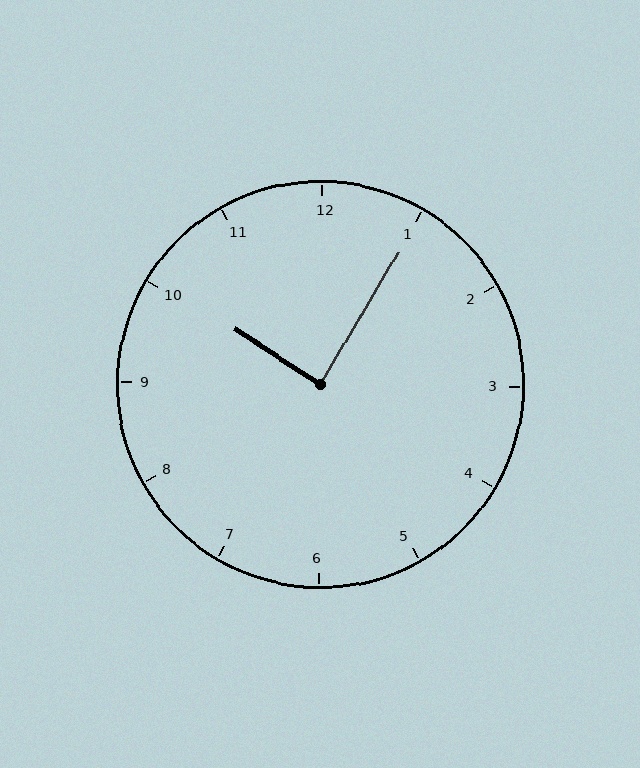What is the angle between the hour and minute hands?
Approximately 88 degrees.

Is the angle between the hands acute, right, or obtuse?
It is right.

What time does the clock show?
10:05.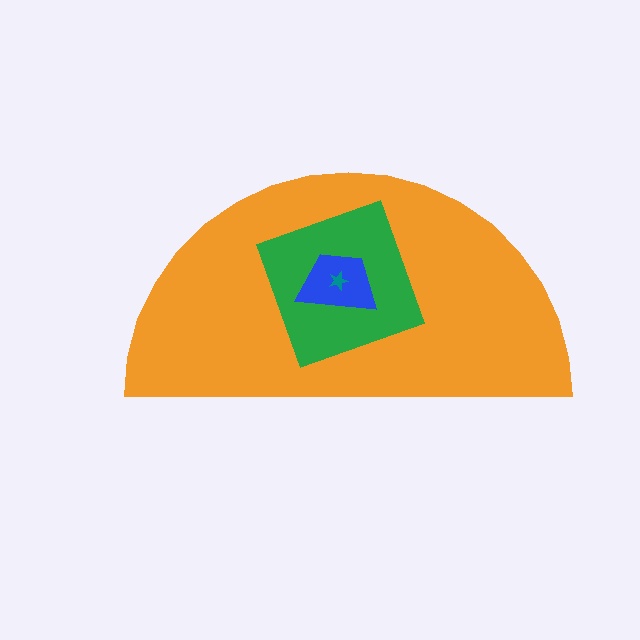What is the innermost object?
The teal star.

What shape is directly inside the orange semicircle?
The green square.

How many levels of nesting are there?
4.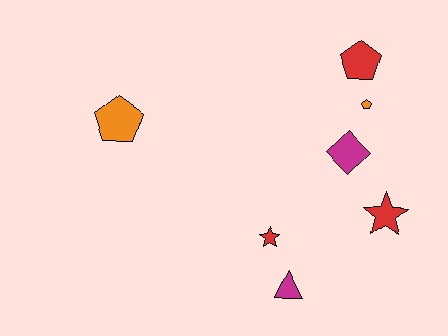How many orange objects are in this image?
There are 2 orange objects.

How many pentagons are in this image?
There are 3 pentagons.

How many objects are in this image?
There are 7 objects.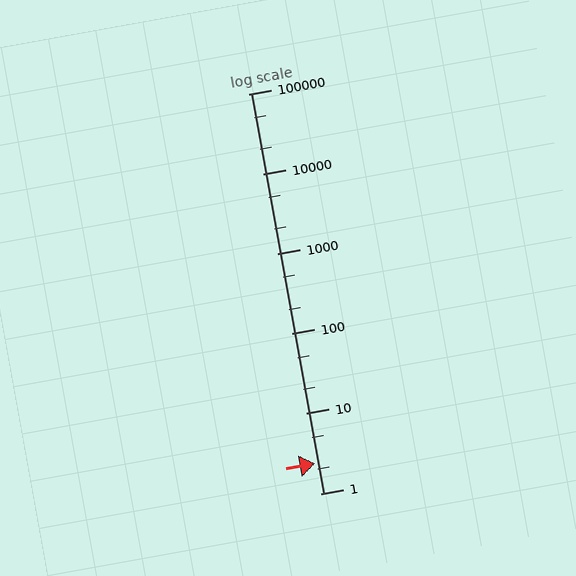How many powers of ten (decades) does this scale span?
The scale spans 5 decades, from 1 to 100000.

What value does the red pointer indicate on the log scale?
The pointer indicates approximately 2.4.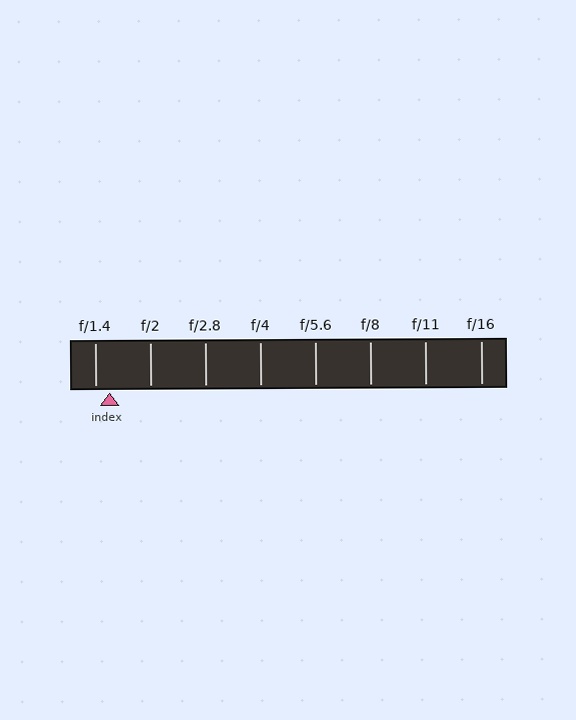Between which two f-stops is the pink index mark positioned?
The index mark is between f/1.4 and f/2.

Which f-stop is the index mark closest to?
The index mark is closest to f/1.4.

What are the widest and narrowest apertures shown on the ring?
The widest aperture shown is f/1.4 and the narrowest is f/16.